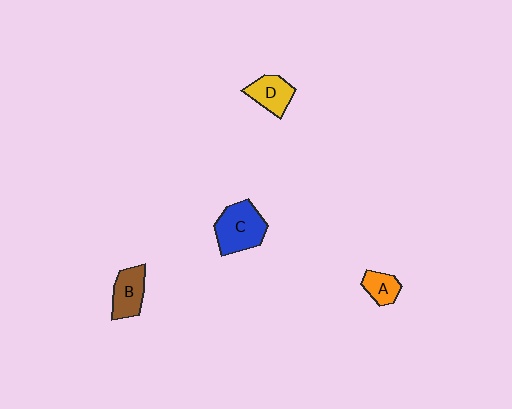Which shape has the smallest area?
Shape A (orange).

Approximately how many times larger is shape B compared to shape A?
Approximately 1.5 times.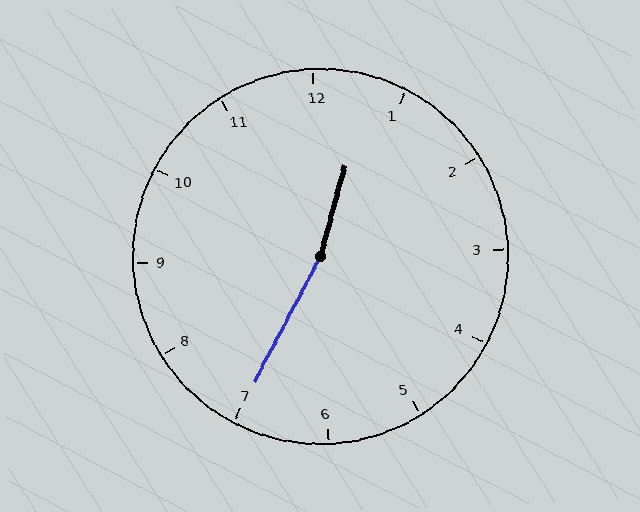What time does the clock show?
12:35.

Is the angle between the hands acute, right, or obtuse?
It is obtuse.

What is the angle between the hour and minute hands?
Approximately 168 degrees.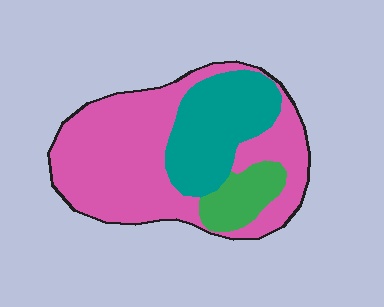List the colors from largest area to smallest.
From largest to smallest: pink, teal, green.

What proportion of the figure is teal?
Teal covers around 30% of the figure.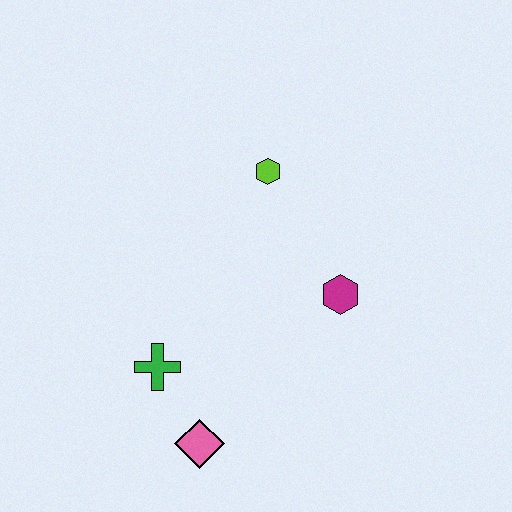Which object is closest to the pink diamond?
The green cross is closest to the pink diamond.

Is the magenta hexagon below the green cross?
No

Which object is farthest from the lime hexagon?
The pink diamond is farthest from the lime hexagon.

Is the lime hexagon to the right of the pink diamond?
Yes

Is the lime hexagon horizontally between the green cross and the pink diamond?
No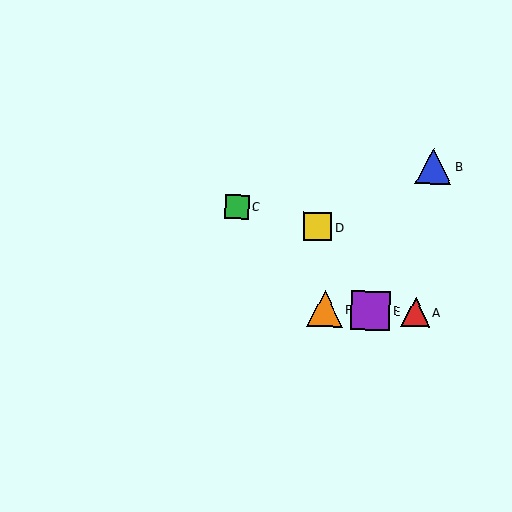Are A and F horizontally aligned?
Yes, both are at y≈312.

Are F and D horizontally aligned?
No, F is at y≈309 and D is at y≈227.